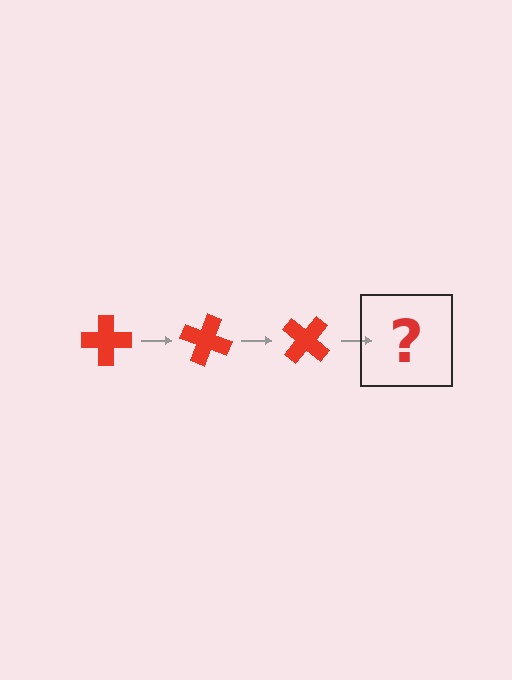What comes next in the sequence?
The next element should be a red cross rotated 60 degrees.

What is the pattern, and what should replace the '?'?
The pattern is that the cross rotates 20 degrees each step. The '?' should be a red cross rotated 60 degrees.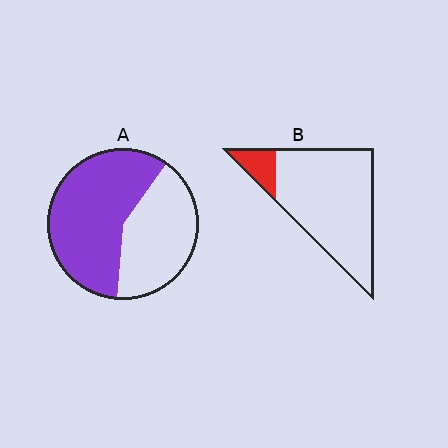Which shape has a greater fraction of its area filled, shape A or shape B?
Shape A.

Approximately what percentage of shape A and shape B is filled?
A is approximately 60% and B is approximately 15%.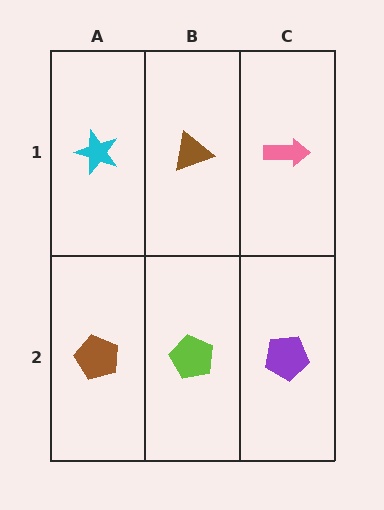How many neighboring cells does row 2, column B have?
3.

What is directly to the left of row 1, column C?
A brown triangle.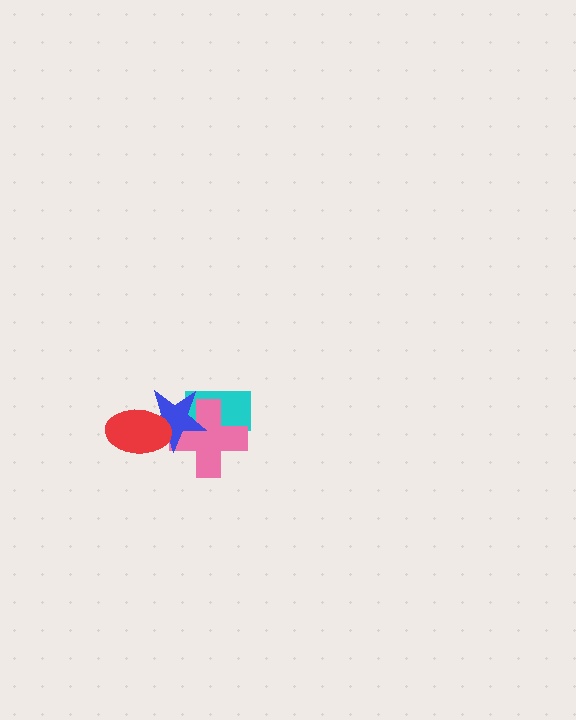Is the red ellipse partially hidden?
No, no other shape covers it.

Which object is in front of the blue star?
The red ellipse is in front of the blue star.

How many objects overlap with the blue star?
3 objects overlap with the blue star.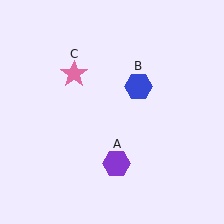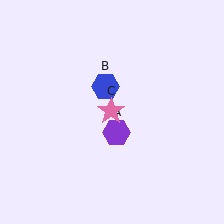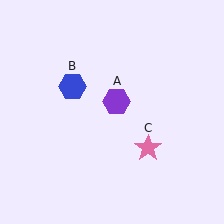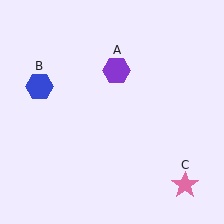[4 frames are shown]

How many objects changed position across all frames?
3 objects changed position: purple hexagon (object A), blue hexagon (object B), pink star (object C).